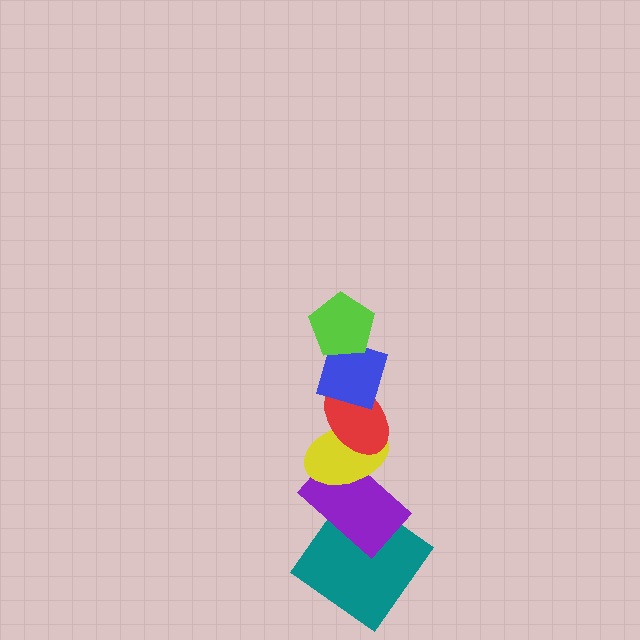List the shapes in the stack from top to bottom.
From top to bottom: the lime pentagon, the blue diamond, the red ellipse, the yellow ellipse, the purple rectangle, the teal diamond.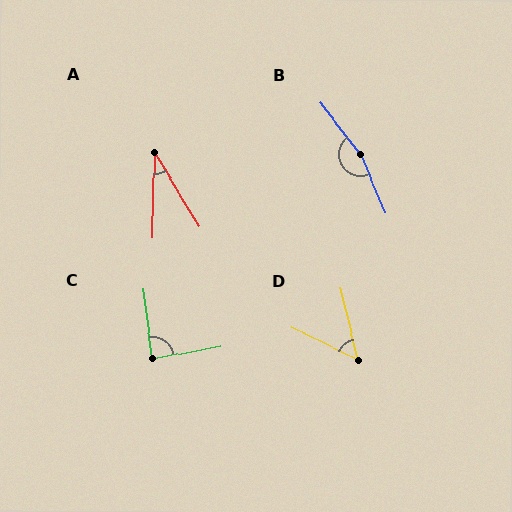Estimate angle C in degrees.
Approximately 86 degrees.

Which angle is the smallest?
A, at approximately 33 degrees.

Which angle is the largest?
B, at approximately 166 degrees.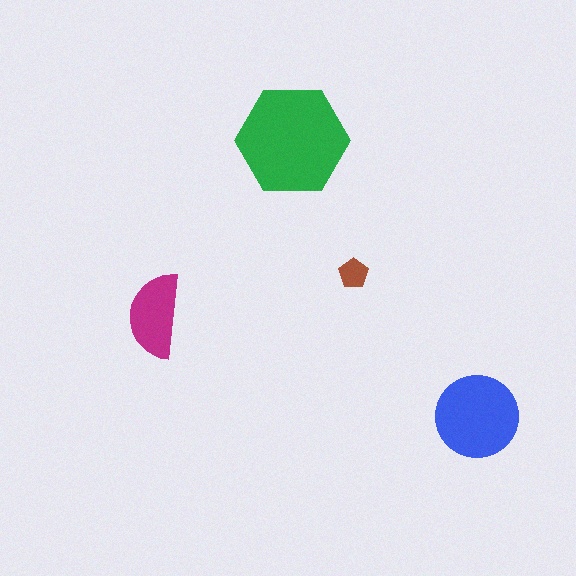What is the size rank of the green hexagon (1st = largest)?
1st.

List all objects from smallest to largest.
The brown pentagon, the magenta semicircle, the blue circle, the green hexagon.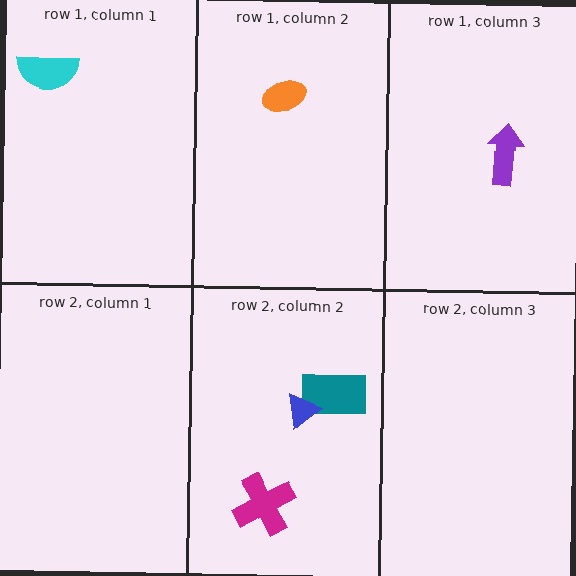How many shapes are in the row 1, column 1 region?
1.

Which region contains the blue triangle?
The row 2, column 2 region.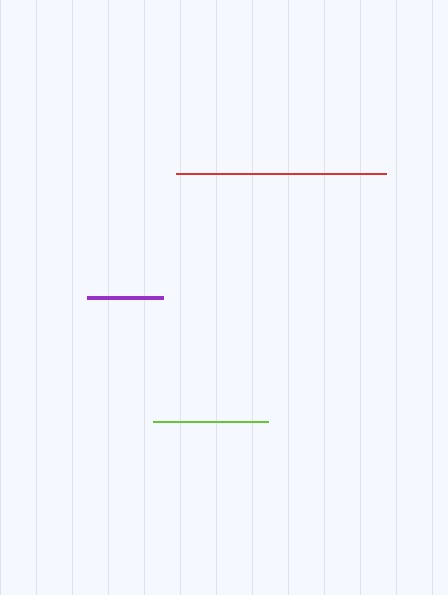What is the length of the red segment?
The red segment is approximately 210 pixels long.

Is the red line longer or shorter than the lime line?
The red line is longer than the lime line.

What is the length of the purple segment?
The purple segment is approximately 76 pixels long.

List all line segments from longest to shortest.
From longest to shortest: red, lime, purple.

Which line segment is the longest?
The red line is the longest at approximately 210 pixels.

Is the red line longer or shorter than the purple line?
The red line is longer than the purple line.